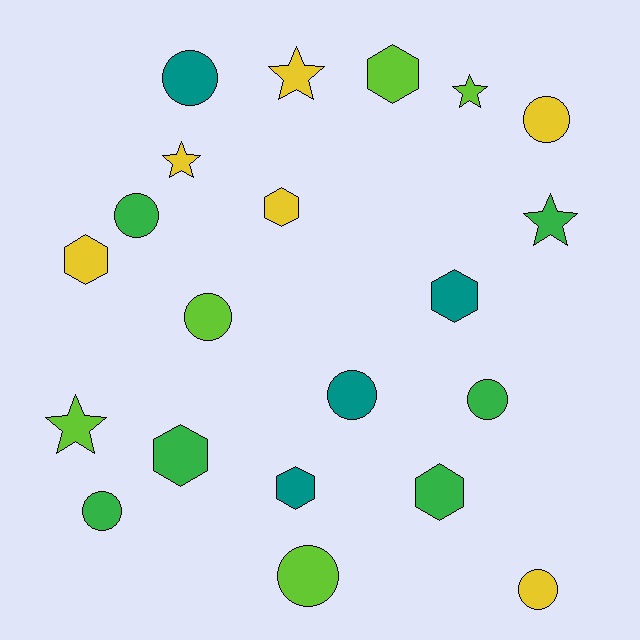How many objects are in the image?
There are 21 objects.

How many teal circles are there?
There are 2 teal circles.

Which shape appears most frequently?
Circle, with 9 objects.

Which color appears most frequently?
Green, with 6 objects.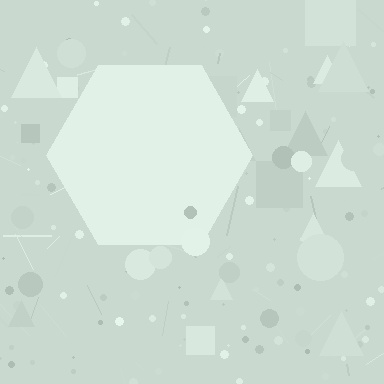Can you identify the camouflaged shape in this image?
The camouflaged shape is a hexagon.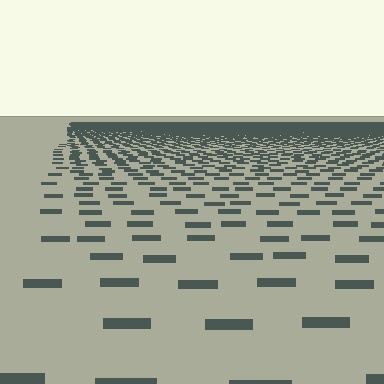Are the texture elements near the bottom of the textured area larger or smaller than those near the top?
Larger. Near the bottom, elements are closer to the viewer and appear at a bigger on-screen size.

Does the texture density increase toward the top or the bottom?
Density increases toward the top.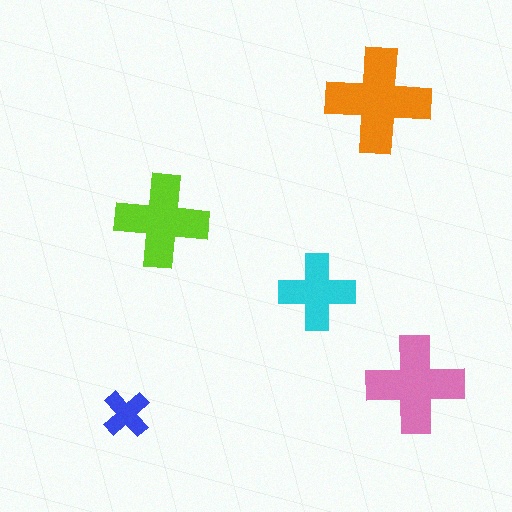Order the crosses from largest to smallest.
the orange one, the pink one, the lime one, the cyan one, the blue one.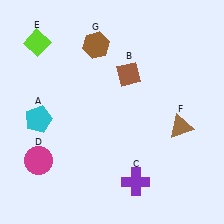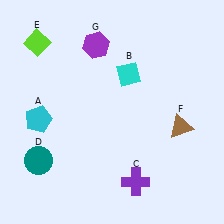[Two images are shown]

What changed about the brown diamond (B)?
In Image 1, B is brown. In Image 2, it changed to cyan.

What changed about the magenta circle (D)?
In Image 1, D is magenta. In Image 2, it changed to teal.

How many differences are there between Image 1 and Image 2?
There are 3 differences between the two images.